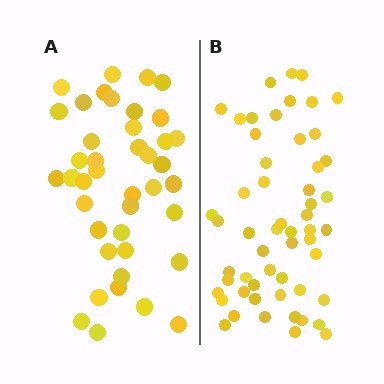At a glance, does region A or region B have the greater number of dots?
Region B (the right region) has more dots.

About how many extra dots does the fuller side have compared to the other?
Region B has approximately 15 more dots than region A.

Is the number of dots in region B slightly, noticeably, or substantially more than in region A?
Region B has noticeably more, but not dramatically so. The ratio is roughly 1.3 to 1.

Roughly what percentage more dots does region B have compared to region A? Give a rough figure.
About 35% more.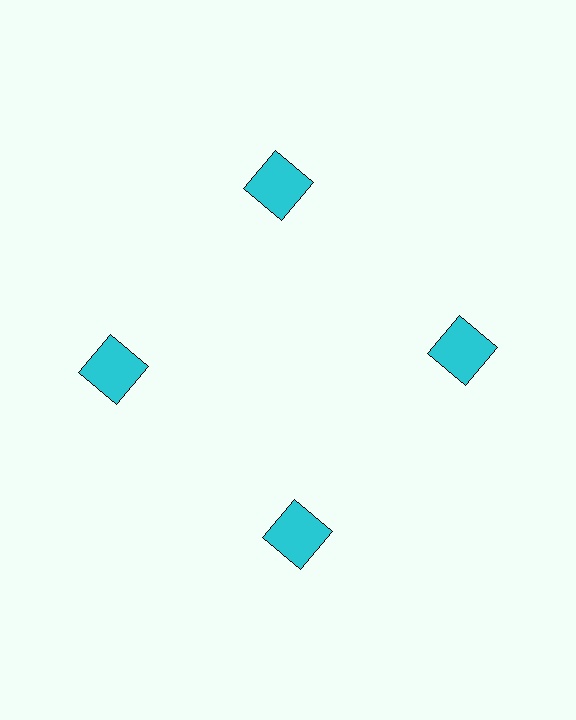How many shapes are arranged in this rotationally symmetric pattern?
There are 4 shapes, arranged in 4 groups of 1.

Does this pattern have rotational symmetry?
Yes, this pattern has 4-fold rotational symmetry. It looks the same after rotating 90 degrees around the center.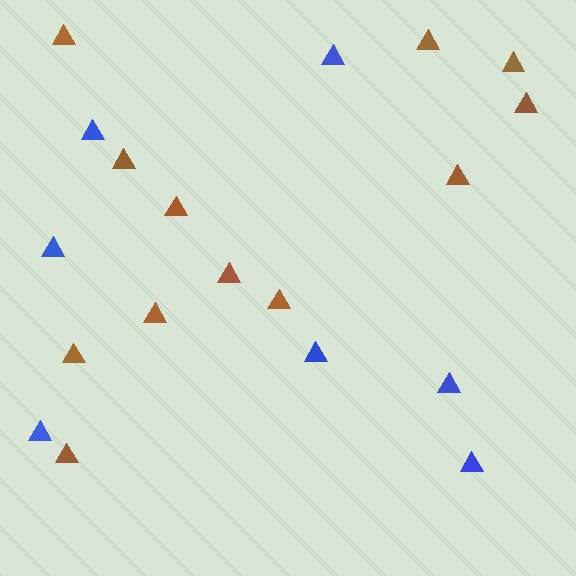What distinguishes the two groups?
There are 2 groups: one group of brown triangles (12) and one group of blue triangles (7).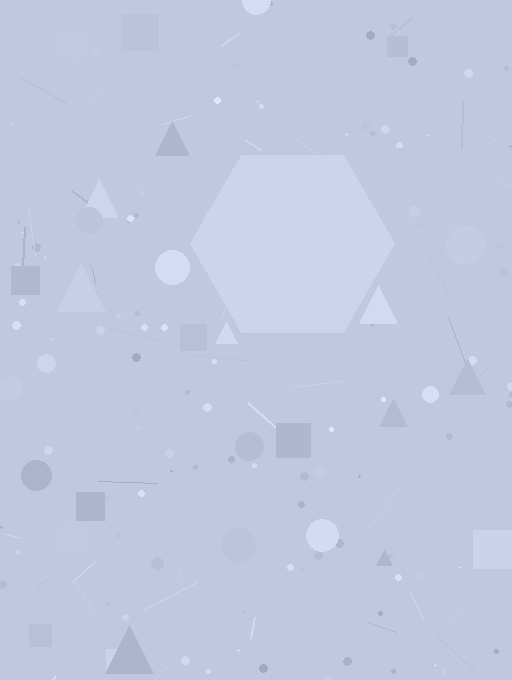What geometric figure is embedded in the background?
A hexagon is embedded in the background.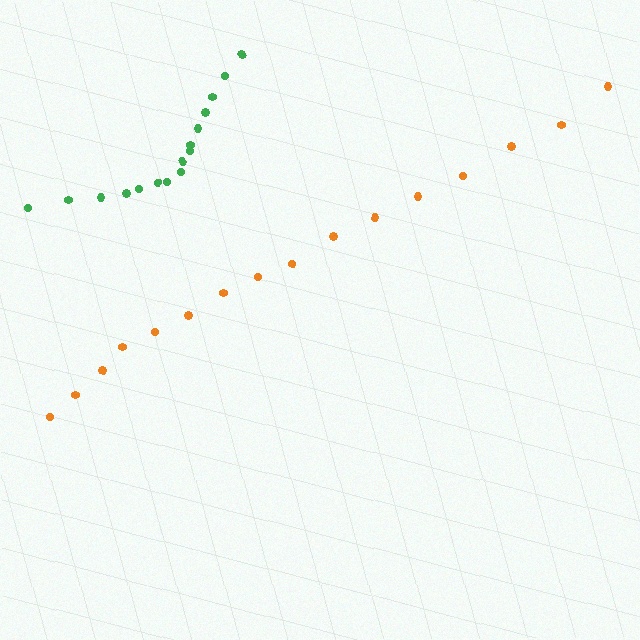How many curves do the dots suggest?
There are 2 distinct paths.